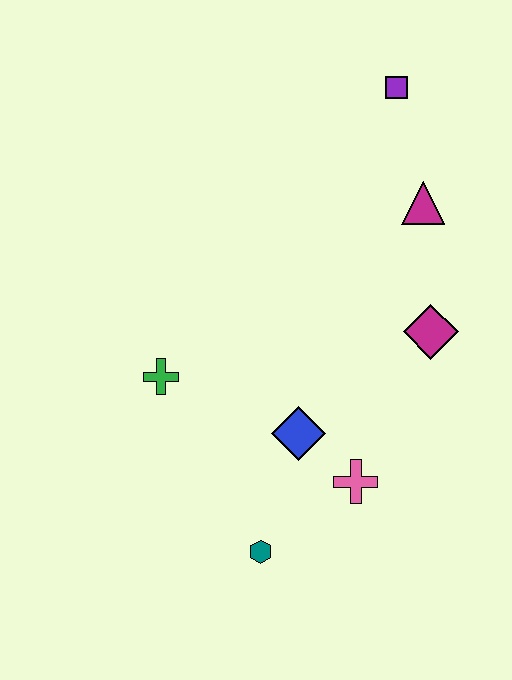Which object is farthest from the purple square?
The teal hexagon is farthest from the purple square.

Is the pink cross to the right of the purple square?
No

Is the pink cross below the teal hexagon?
No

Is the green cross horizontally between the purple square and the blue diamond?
No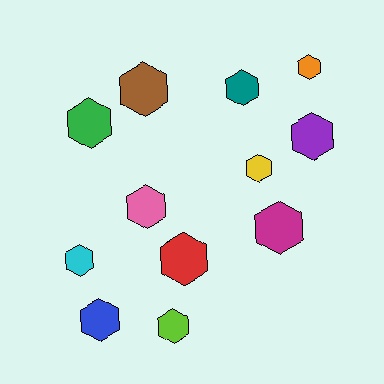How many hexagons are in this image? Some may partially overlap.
There are 12 hexagons.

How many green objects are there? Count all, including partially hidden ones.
There is 1 green object.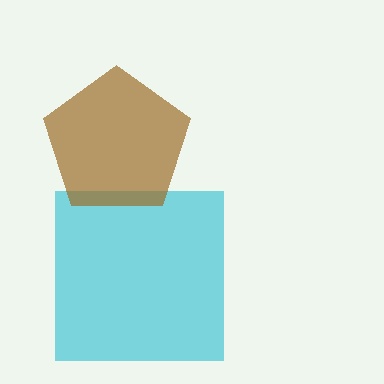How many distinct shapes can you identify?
There are 2 distinct shapes: a cyan square, a brown pentagon.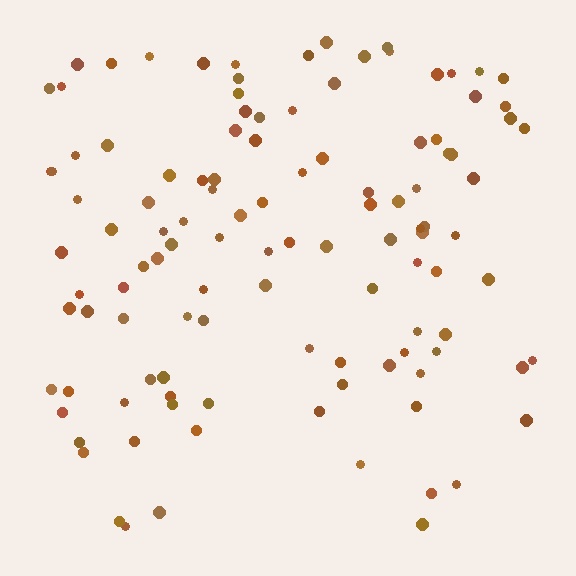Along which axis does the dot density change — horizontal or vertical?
Vertical.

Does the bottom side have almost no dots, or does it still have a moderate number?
Still a moderate number, just noticeably fewer than the top.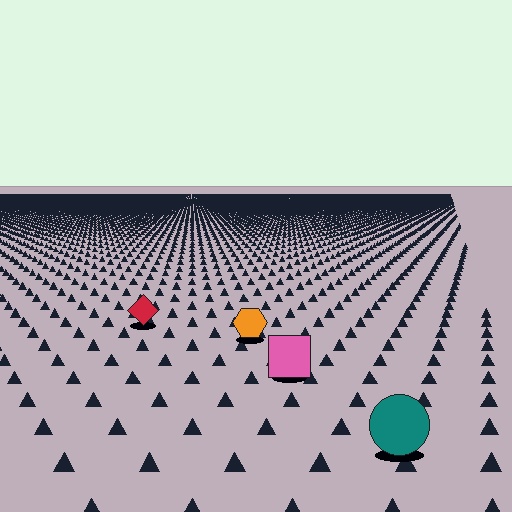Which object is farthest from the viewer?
The red diamond is farthest from the viewer. It appears smaller and the ground texture around it is denser.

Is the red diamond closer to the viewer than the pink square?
No. The pink square is closer — you can tell from the texture gradient: the ground texture is coarser near it.